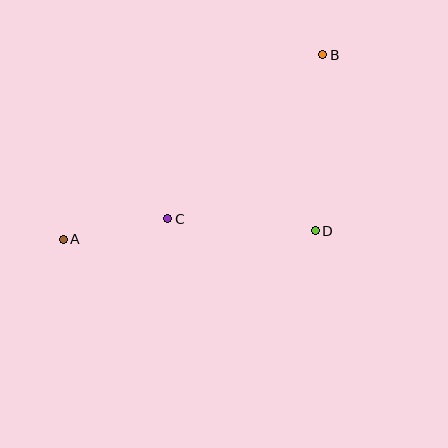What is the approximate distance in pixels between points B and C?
The distance between B and C is approximately 226 pixels.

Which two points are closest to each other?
Points A and C are closest to each other.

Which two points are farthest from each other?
Points A and B are farthest from each other.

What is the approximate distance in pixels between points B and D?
The distance between B and D is approximately 176 pixels.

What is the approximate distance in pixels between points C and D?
The distance between C and D is approximately 148 pixels.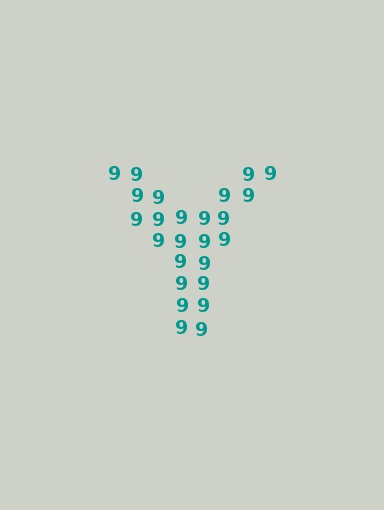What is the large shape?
The large shape is the letter Y.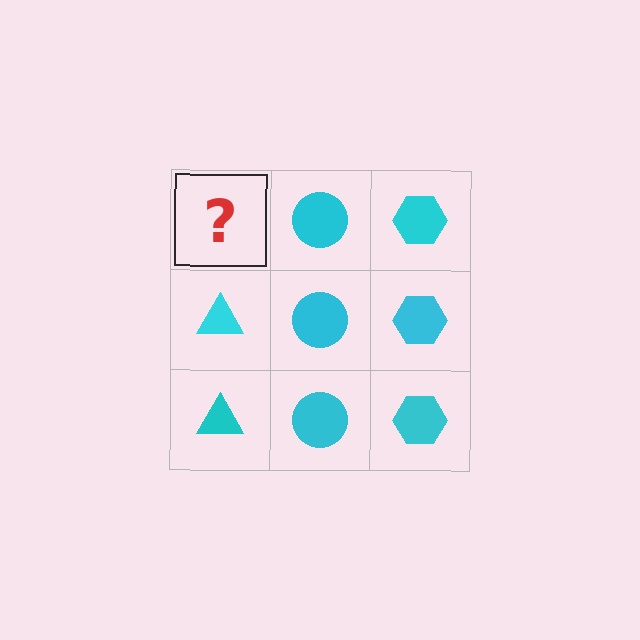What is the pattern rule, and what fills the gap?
The rule is that each column has a consistent shape. The gap should be filled with a cyan triangle.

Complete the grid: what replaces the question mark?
The question mark should be replaced with a cyan triangle.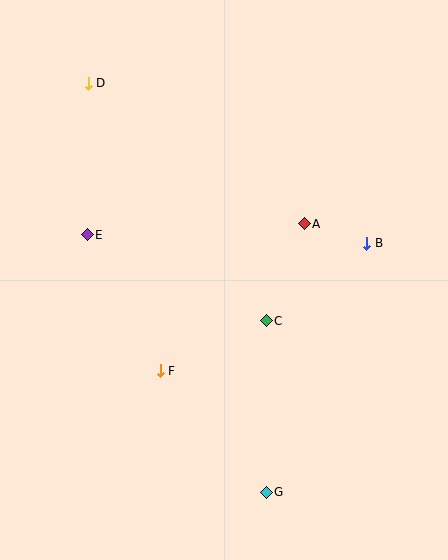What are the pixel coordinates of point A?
Point A is at (304, 224).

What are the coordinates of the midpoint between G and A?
The midpoint between G and A is at (285, 358).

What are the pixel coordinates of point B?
Point B is at (367, 243).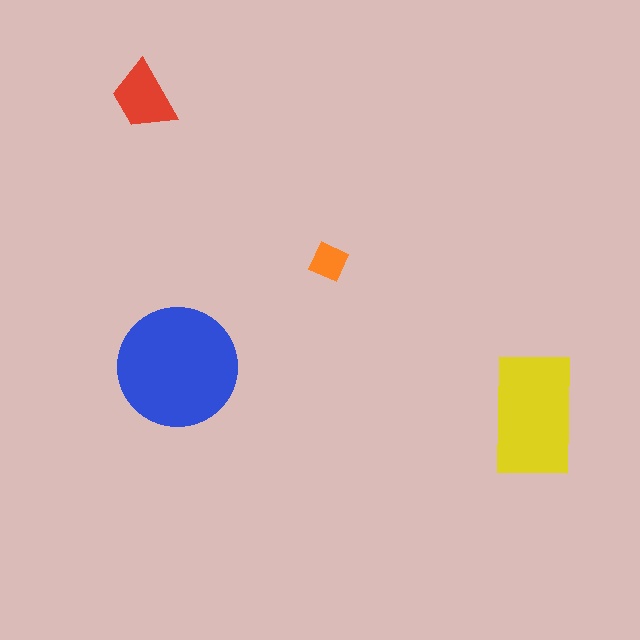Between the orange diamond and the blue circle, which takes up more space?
The blue circle.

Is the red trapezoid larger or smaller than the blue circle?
Smaller.